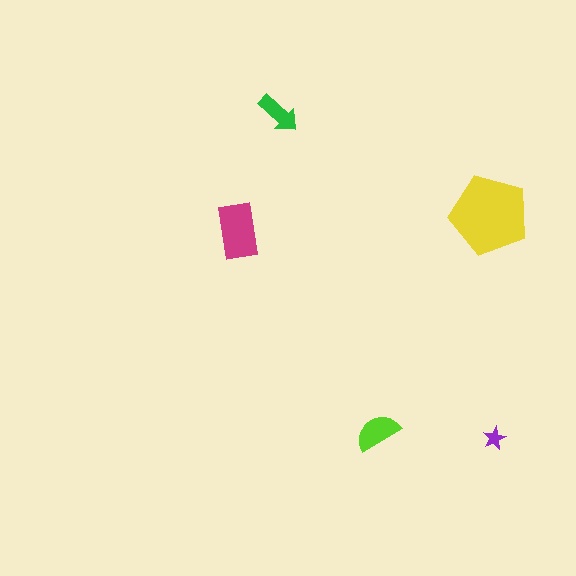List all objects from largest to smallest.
The yellow pentagon, the magenta rectangle, the lime semicircle, the green arrow, the purple star.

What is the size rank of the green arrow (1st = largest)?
4th.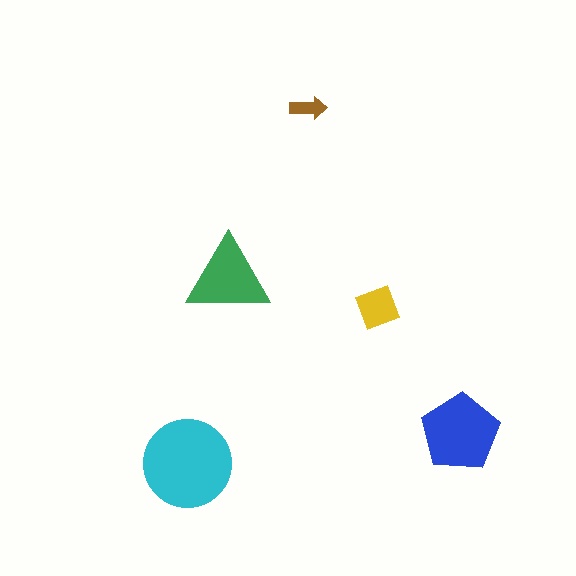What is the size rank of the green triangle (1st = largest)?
3rd.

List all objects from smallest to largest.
The brown arrow, the yellow diamond, the green triangle, the blue pentagon, the cyan circle.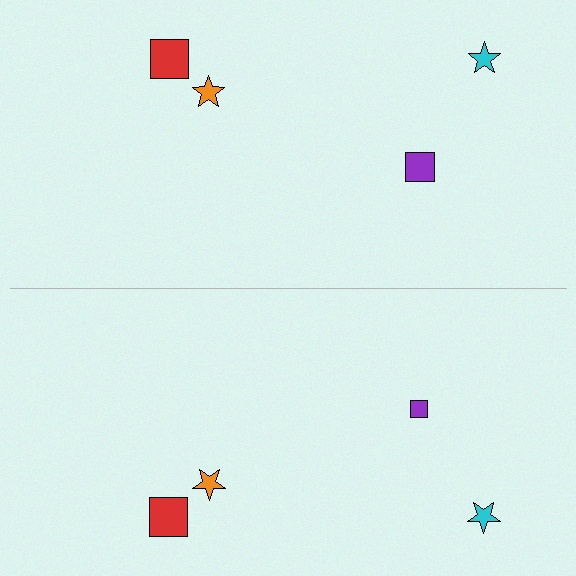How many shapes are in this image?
There are 8 shapes in this image.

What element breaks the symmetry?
The purple square on the bottom side has a different size than its mirror counterpart.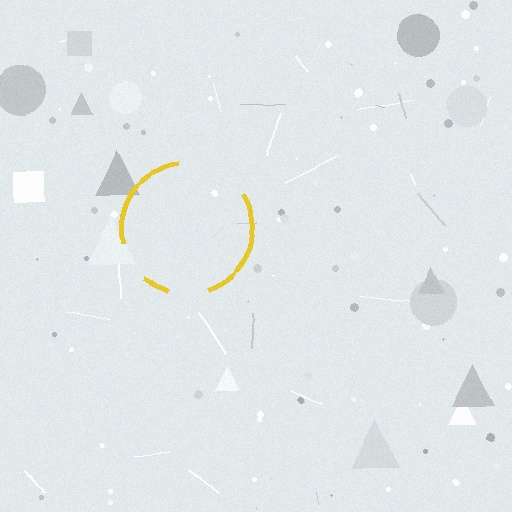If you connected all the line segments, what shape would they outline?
They would outline a circle.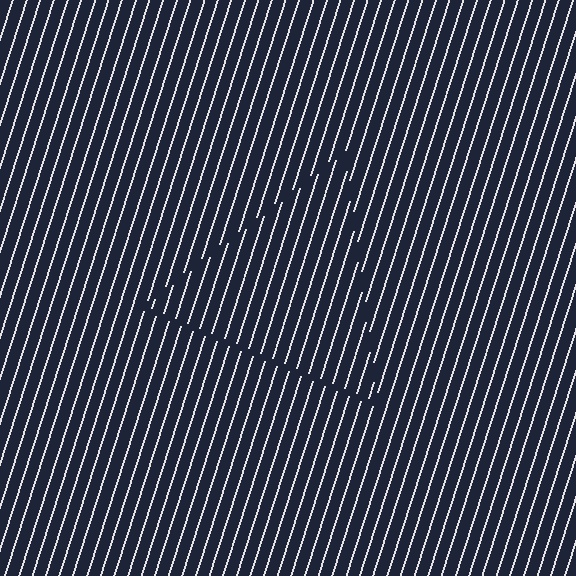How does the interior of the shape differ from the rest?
The interior of the shape contains the same grating, shifted by half a period — the contour is defined by the phase discontinuity where line-ends from the inner and outer gratings abut.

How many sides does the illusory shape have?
3 sides — the line-ends trace a triangle.